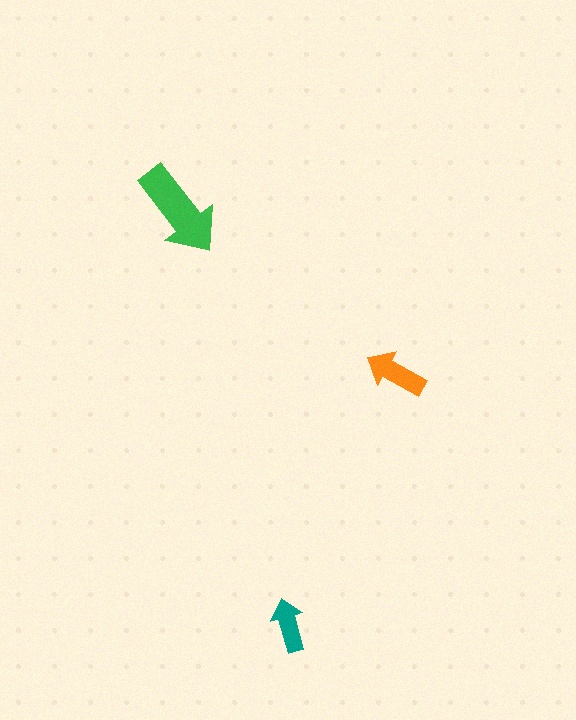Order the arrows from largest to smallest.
the green one, the orange one, the teal one.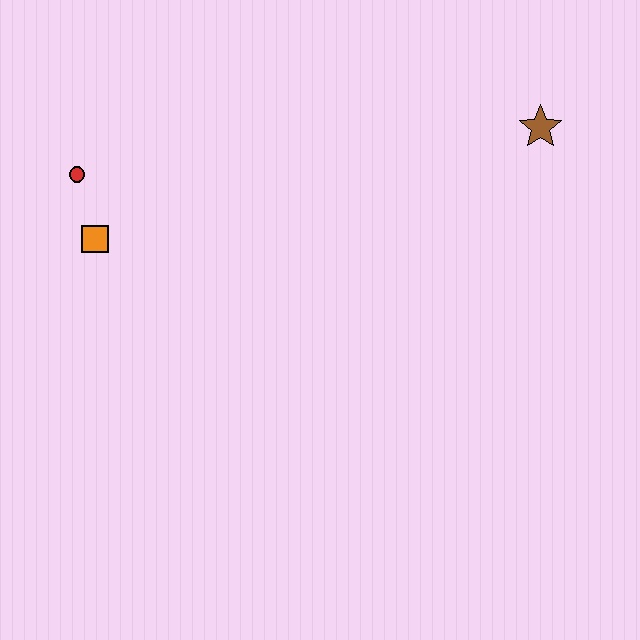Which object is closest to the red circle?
The orange square is closest to the red circle.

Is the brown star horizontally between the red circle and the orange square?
No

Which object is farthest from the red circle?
The brown star is farthest from the red circle.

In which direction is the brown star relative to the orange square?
The brown star is to the right of the orange square.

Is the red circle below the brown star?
Yes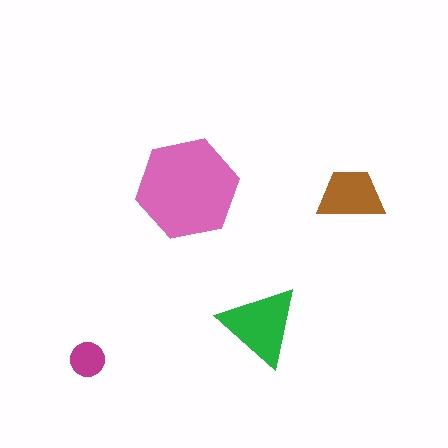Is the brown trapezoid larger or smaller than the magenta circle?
Larger.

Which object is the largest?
The pink hexagon.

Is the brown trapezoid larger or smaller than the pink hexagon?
Smaller.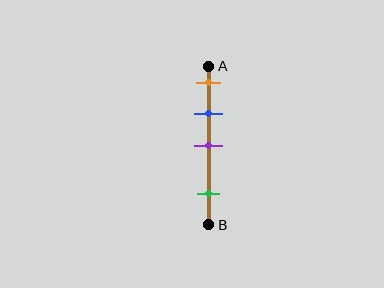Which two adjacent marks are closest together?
The orange and blue marks are the closest adjacent pair.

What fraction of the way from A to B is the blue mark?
The blue mark is approximately 30% (0.3) of the way from A to B.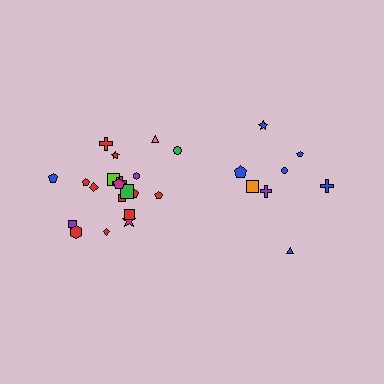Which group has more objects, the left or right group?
The left group.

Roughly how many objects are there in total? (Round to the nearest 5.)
Roughly 30 objects in total.